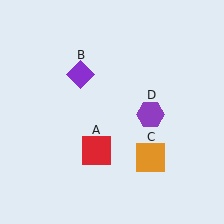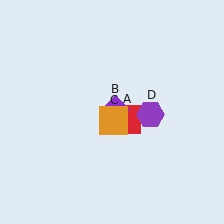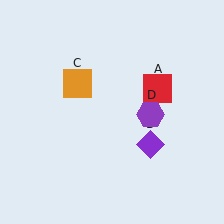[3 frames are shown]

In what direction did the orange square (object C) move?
The orange square (object C) moved up and to the left.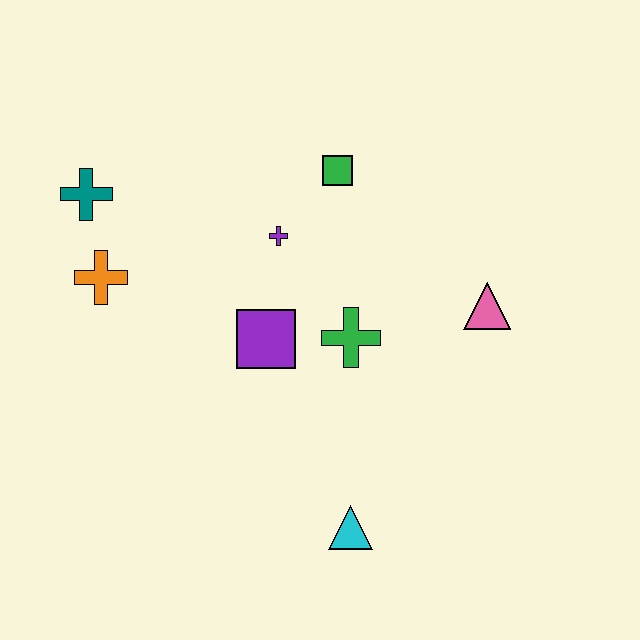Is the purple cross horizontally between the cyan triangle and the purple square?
Yes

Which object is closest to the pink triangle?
The green cross is closest to the pink triangle.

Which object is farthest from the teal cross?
The cyan triangle is farthest from the teal cross.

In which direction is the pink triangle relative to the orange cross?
The pink triangle is to the right of the orange cross.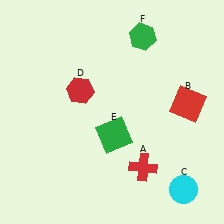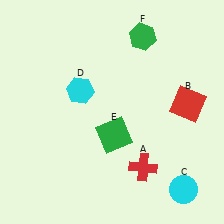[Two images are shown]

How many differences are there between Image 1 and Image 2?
There is 1 difference between the two images.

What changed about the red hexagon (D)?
In Image 1, D is red. In Image 2, it changed to cyan.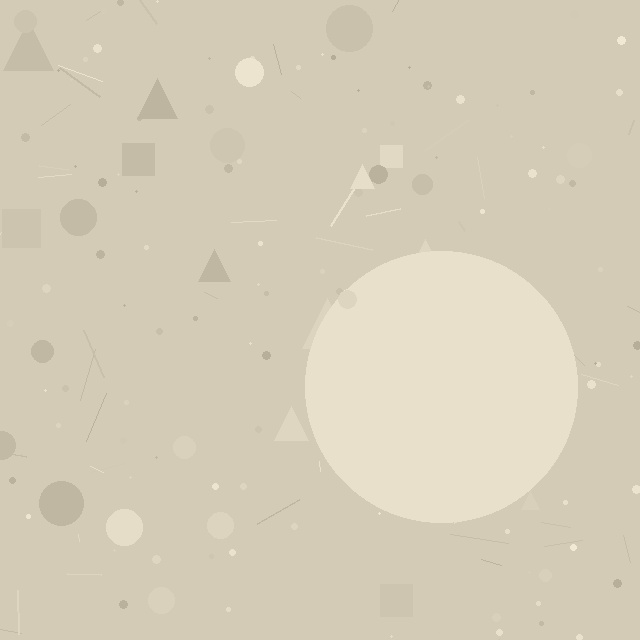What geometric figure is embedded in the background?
A circle is embedded in the background.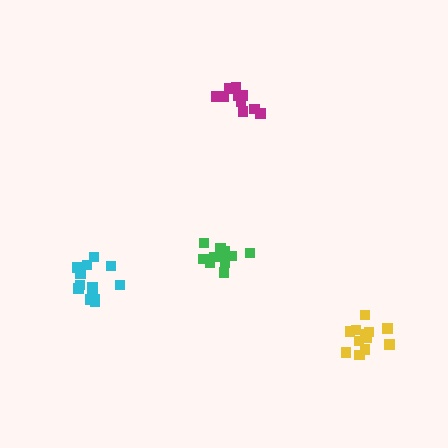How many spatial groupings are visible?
There are 4 spatial groupings.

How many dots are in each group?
Group 1: 14 dots, Group 2: 10 dots, Group 3: 13 dots, Group 4: 10 dots (47 total).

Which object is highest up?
The magenta cluster is topmost.